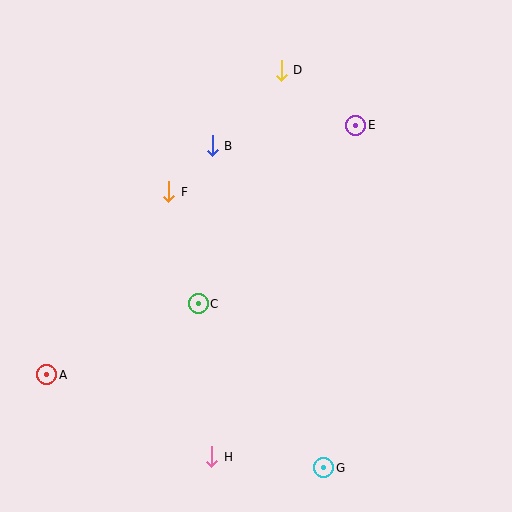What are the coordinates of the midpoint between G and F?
The midpoint between G and F is at (246, 330).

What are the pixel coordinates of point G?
Point G is at (323, 468).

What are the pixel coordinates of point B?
Point B is at (212, 146).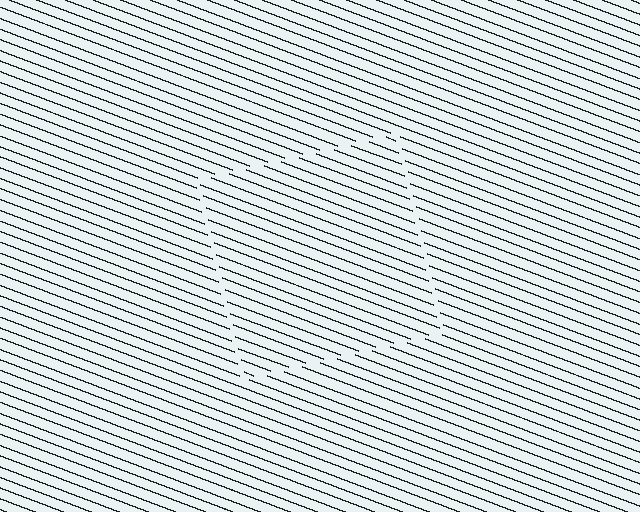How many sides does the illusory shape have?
4 sides — the line-ends trace a square.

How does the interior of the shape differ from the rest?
The interior of the shape contains the same grating, shifted by half a period — the contour is defined by the phase discontinuity where line-ends from the inner and outer gratings abut.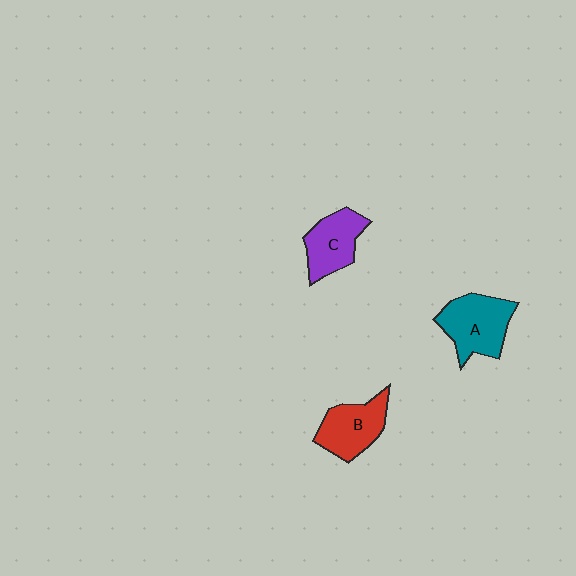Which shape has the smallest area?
Shape C (purple).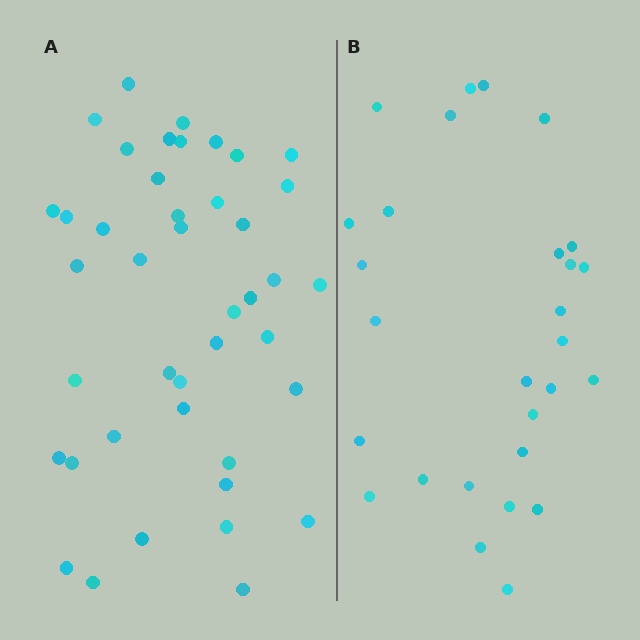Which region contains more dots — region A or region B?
Region A (the left region) has more dots.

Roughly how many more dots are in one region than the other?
Region A has approximately 15 more dots than region B.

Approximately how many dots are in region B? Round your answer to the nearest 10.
About 30 dots. (The exact count is 28, which rounds to 30.)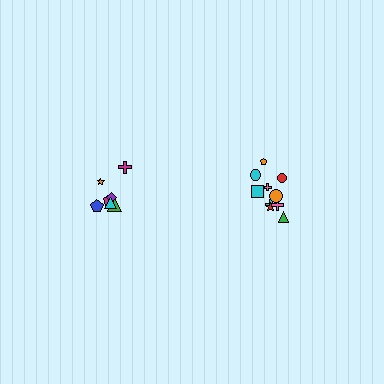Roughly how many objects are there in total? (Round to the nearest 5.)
Roughly 15 objects in total.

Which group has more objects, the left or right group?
The right group.